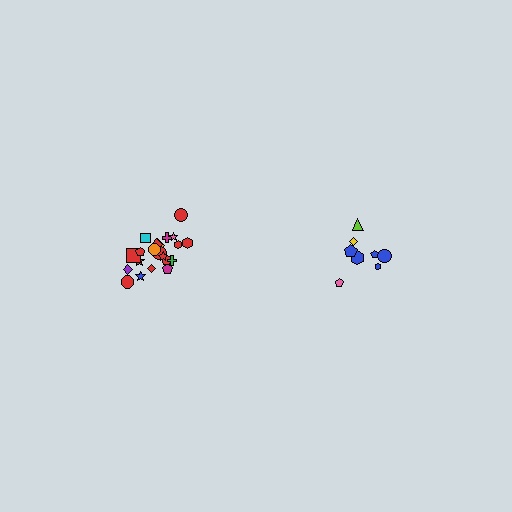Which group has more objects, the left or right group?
The left group.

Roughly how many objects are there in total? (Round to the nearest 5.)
Roughly 30 objects in total.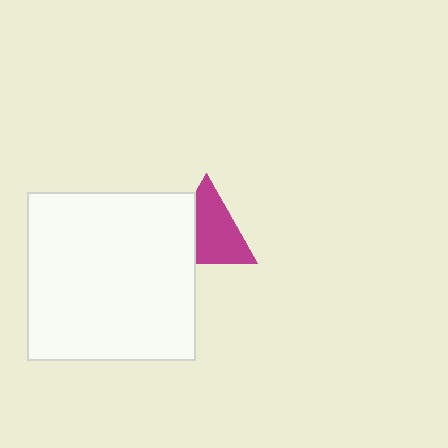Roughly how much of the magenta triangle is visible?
Most of it is visible (roughly 69%).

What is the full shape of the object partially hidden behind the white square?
The partially hidden object is a magenta triangle.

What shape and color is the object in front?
The object in front is a white square.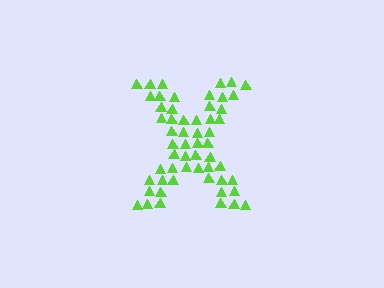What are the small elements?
The small elements are triangles.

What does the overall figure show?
The overall figure shows the letter X.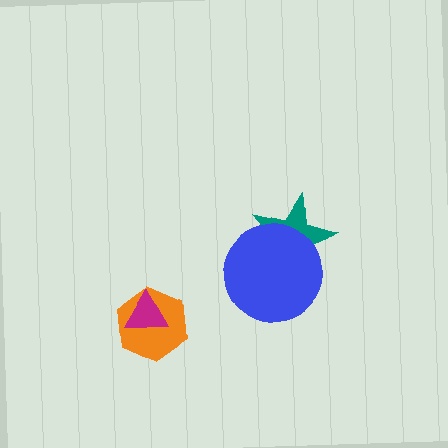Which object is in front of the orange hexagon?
The magenta triangle is in front of the orange hexagon.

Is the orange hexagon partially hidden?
Yes, it is partially covered by another shape.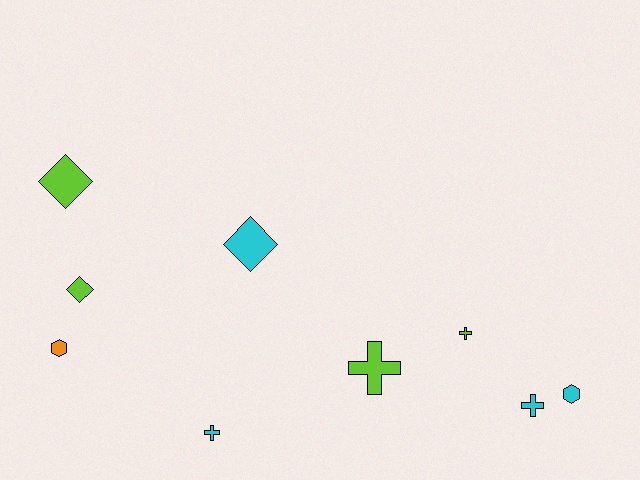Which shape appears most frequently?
Cross, with 4 objects.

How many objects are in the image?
There are 9 objects.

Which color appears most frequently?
Lime, with 4 objects.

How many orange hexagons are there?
There is 1 orange hexagon.